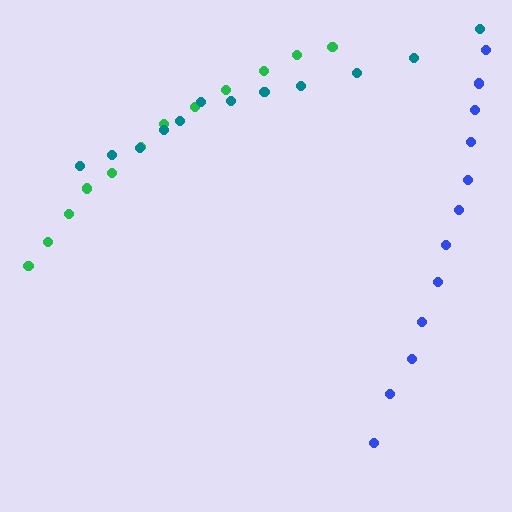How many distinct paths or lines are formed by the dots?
There are 3 distinct paths.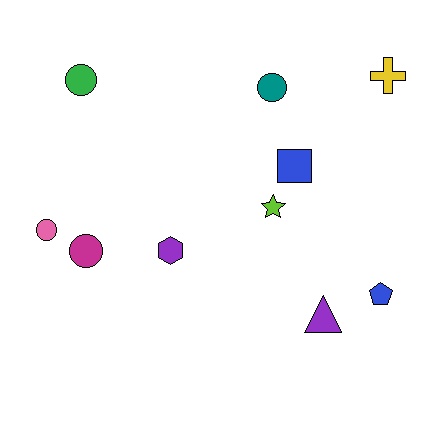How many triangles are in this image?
There is 1 triangle.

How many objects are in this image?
There are 10 objects.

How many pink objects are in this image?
There is 1 pink object.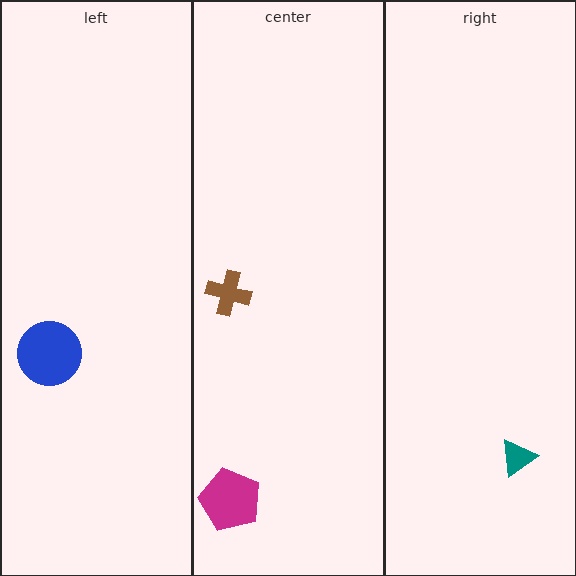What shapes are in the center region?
The brown cross, the magenta pentagon.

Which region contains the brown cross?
The center region.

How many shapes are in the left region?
1.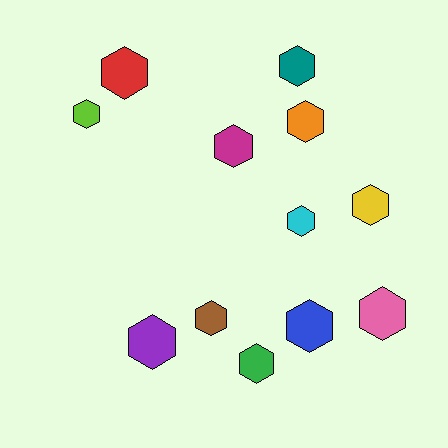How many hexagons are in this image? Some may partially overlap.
There are 12 hexagons.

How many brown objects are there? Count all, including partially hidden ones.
There is 1 brown object.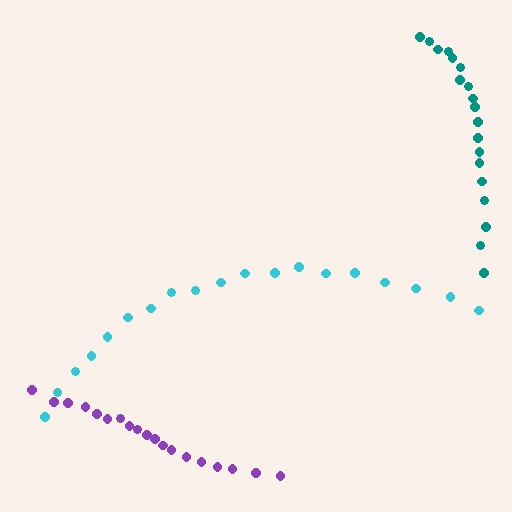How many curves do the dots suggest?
There are 3 distinct paths.